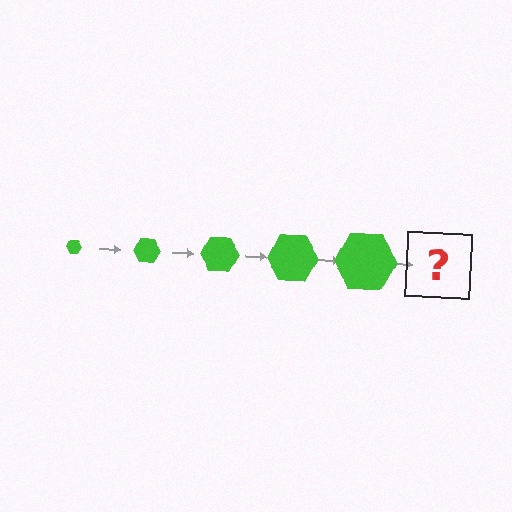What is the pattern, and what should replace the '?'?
The pattern is that the hexagon gets progressively larger each step. The '?' should be a green hexagon, larger than the previous one.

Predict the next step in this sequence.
The next step is a green hexagon, larger than the previous one.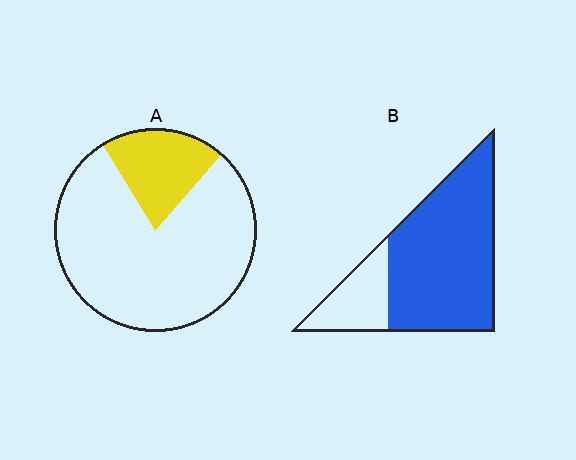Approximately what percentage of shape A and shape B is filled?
A is approximately 20% and B is approximately 75%.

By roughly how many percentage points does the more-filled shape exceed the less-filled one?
By roughly 55 percentage points (B over A).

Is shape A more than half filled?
No.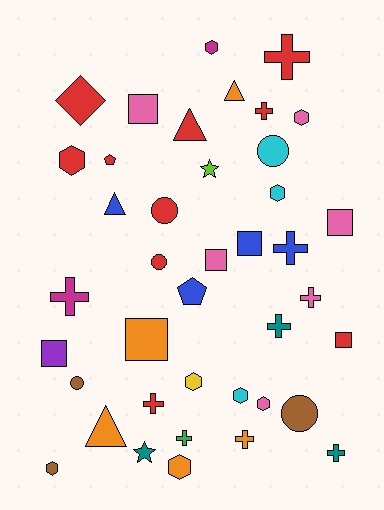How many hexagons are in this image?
There are 9 hexagons.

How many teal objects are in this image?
There are 3 teal objects.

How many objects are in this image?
There are 40 objects.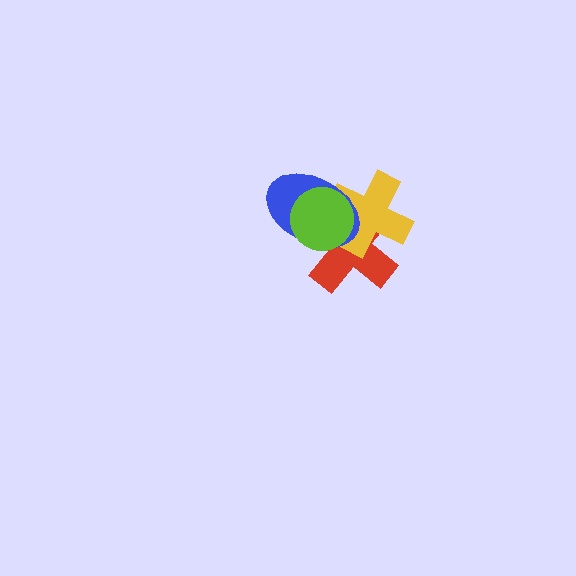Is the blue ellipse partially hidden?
Yes, it is partially covered by another shape.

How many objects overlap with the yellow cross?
3 objects overlap with the yellow cross.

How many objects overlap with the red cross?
3 objects overlap with the red cross.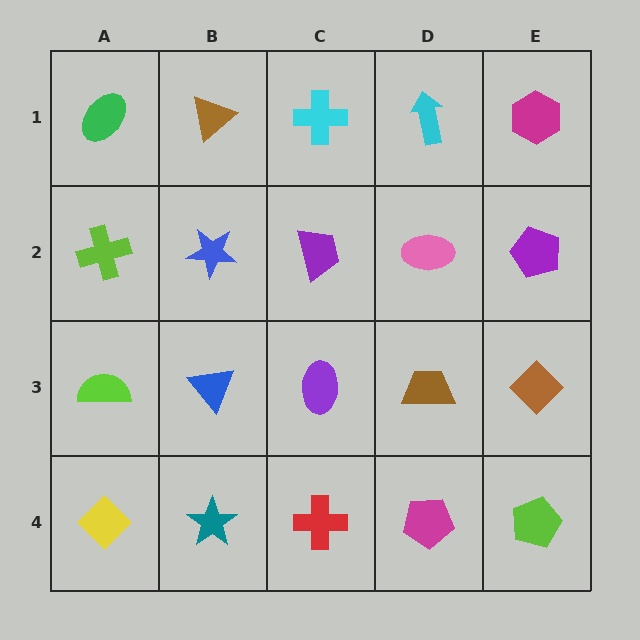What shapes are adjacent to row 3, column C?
A purple trapezoid (row 2, column C), a red cross (row 4, column C), a blue triangle (row 3, column B), a brown trapezoid (row 3, column D).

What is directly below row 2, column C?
A purple ellipse.